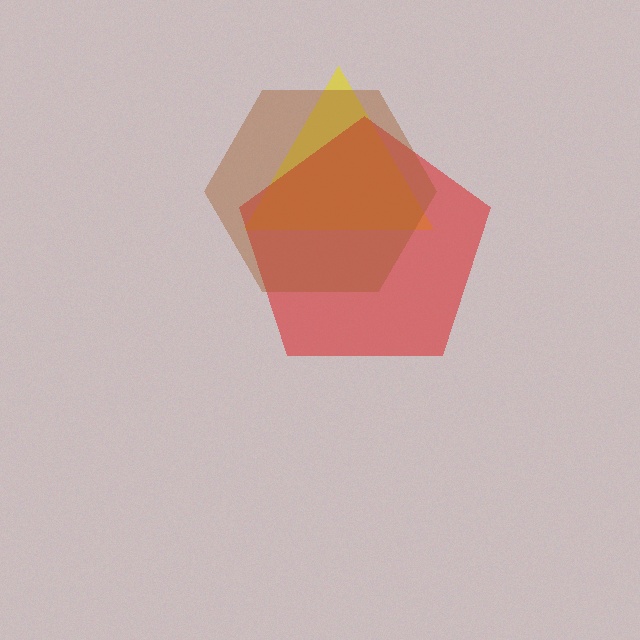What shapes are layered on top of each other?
The layered shapes are: a yellow triangle, a red pentagon, a brown hexagon.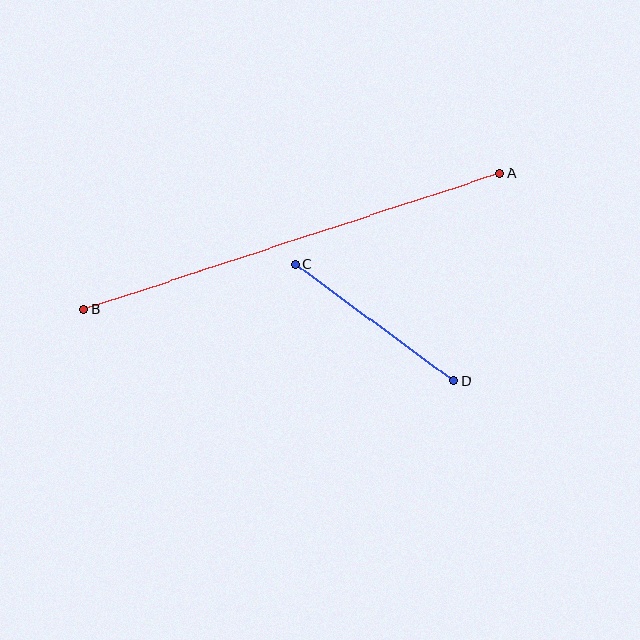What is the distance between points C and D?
The distance is approximately 195 pixels.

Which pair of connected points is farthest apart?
Points A and B are farthest apart.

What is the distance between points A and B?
The distance is approximately 437 pixels.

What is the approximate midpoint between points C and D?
The midpoint is at approximately (374, 322) pixels.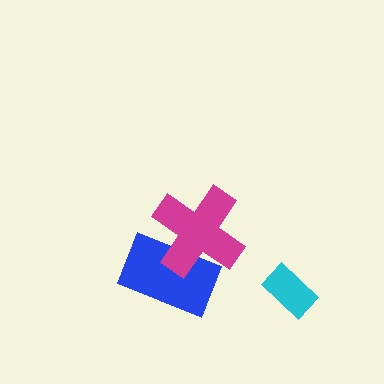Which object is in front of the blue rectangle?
The magenta cross is in front of the blue rectangle.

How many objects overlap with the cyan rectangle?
0 objects overlap with the cyan rectangle.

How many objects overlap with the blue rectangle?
1 object overlaps with the blue rectangle.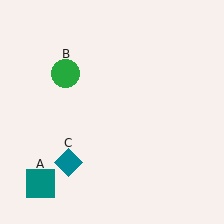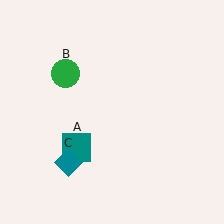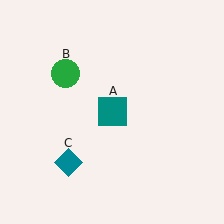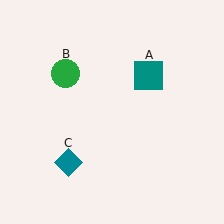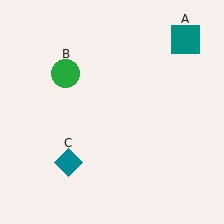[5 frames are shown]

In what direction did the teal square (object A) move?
The teal square (object A) moved up and to the right.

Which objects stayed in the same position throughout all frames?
Green circle (object B) and teal diamond (object C) remained stationary.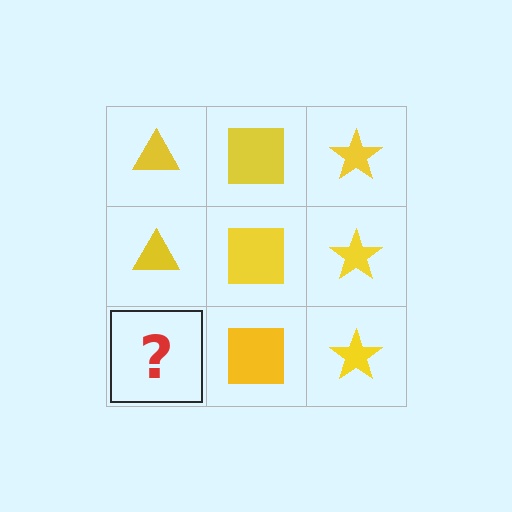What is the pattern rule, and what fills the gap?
The rule is that each column has a consistent shape. The gap should be filled with a yellow triangle.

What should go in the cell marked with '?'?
The missing cell should contain a yellow triangle.